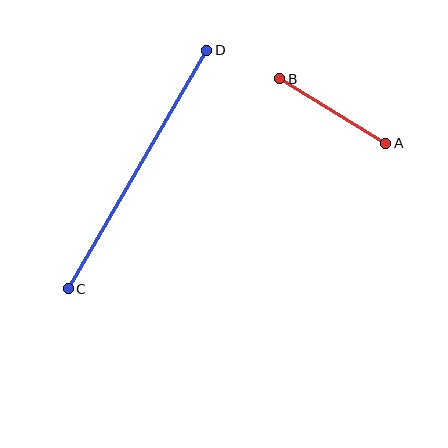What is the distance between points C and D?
The distance is approximately 276 pixels.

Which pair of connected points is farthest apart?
Points C and D are farthest apart.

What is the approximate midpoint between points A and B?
The midpoint is at approximately (333, 111) pixels.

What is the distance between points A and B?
The distance is approximately 124 pixels.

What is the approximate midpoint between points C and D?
The midpoint is at approximately (137, 169) pixels.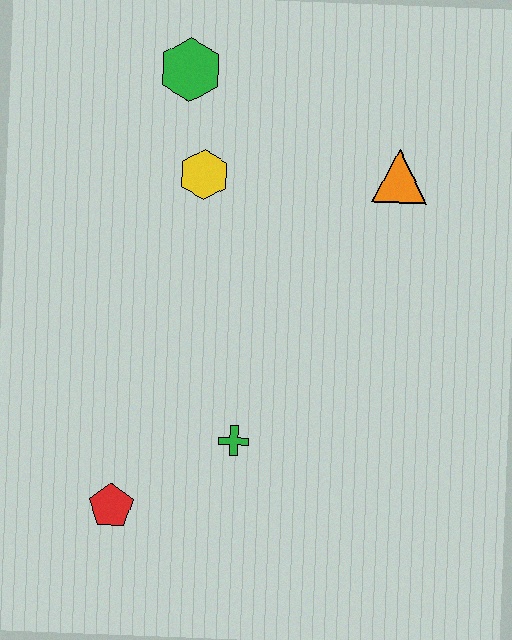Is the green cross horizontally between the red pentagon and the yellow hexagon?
No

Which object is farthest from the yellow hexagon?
The red pentagon is farthest from the yellow hexagon.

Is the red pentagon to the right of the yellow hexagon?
No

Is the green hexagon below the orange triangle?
No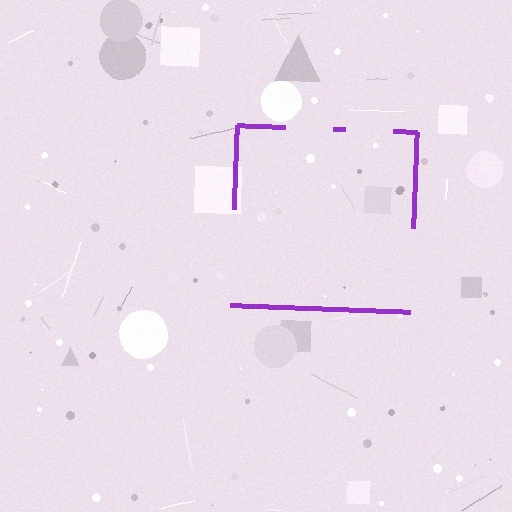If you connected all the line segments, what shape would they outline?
They would outline a square.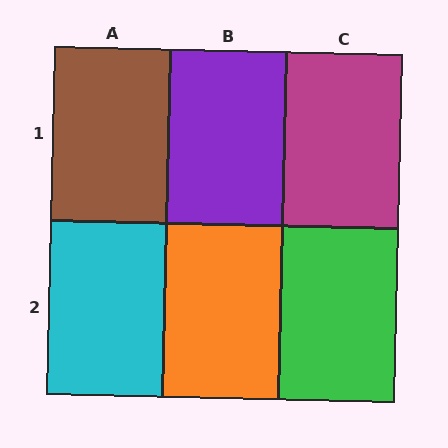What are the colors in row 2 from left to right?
Cyan, orange, green.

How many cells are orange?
1 cell is orange.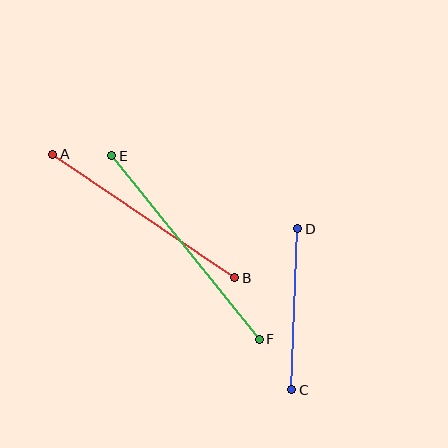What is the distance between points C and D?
The distance is approximately 161 pixels.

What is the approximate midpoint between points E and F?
The midpoint is at approximately (186, 248) pixels.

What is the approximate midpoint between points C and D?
The midpoint is at approximately (295, 309) pixels.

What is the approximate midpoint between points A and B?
The midpoint is at approximately (144, 216) pixels.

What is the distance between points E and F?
The distance is approximately 236 pixels.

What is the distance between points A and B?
The distance is approximately 220 pixels.